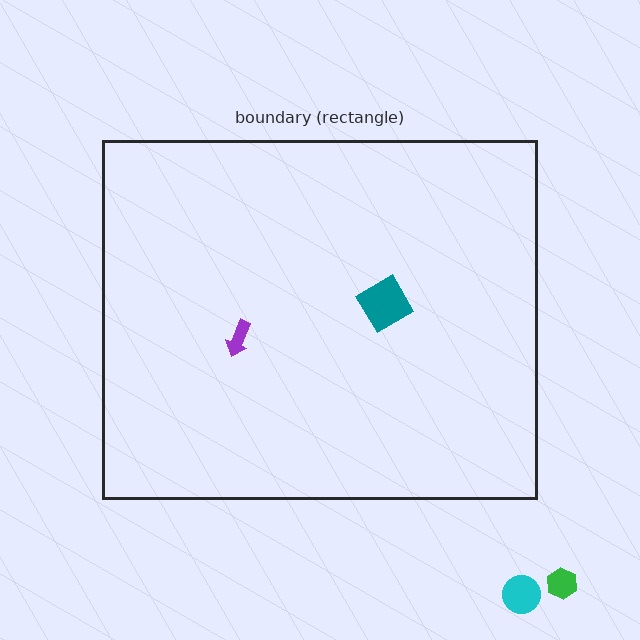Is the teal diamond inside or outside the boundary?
Inside.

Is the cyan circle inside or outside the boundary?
Outside.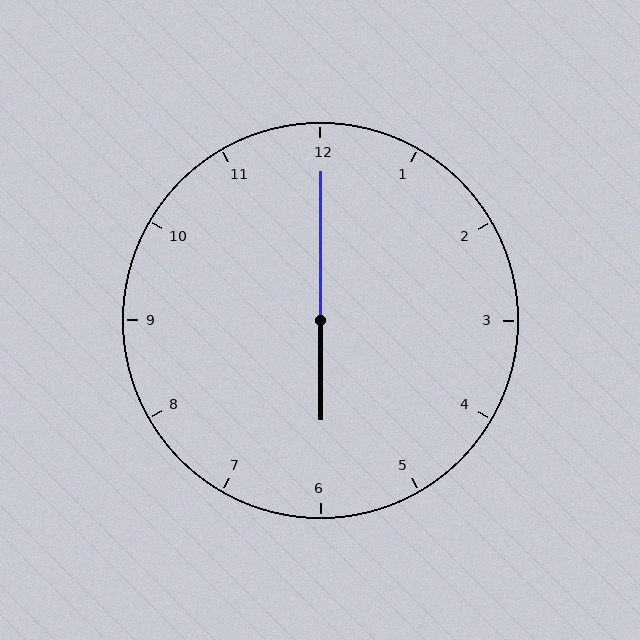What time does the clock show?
6:00.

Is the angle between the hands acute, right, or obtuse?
It is obtuse.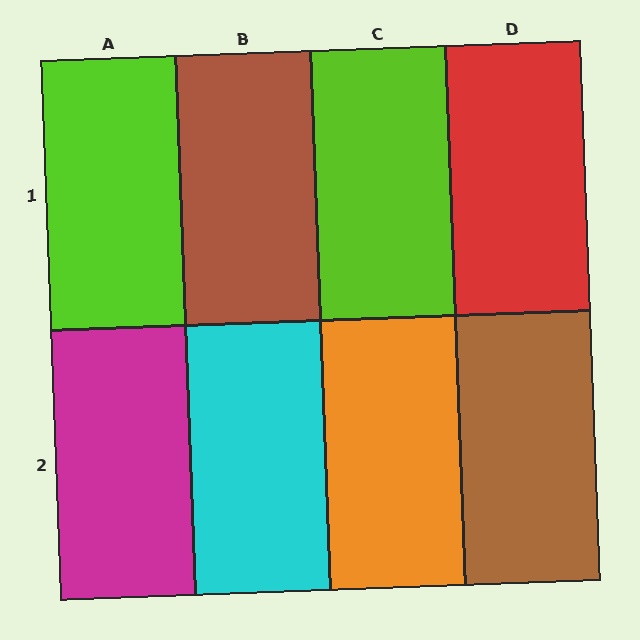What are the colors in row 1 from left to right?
Lime, brown, lime, red.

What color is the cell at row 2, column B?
Cyan.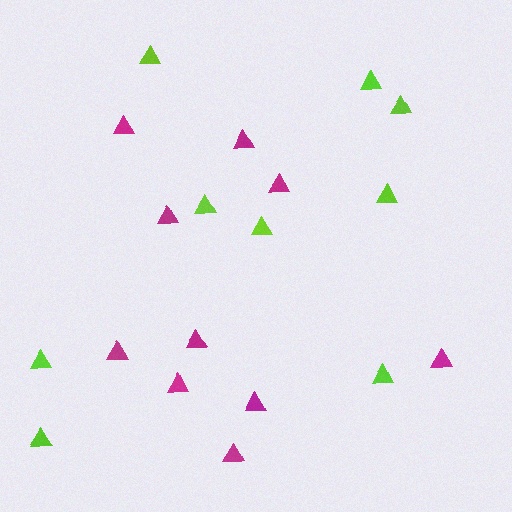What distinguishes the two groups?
There are 2 groups: one group of lime triangles (9) and one group of magenta triangles (10).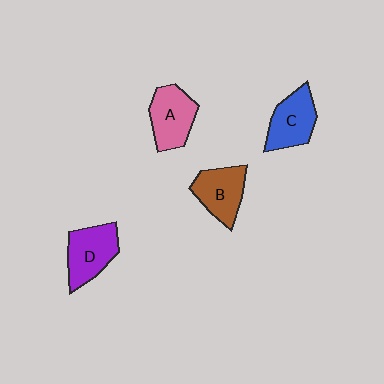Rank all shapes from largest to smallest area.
From largest to smallest: D (purple), A (pink), B (brown), C (blue).